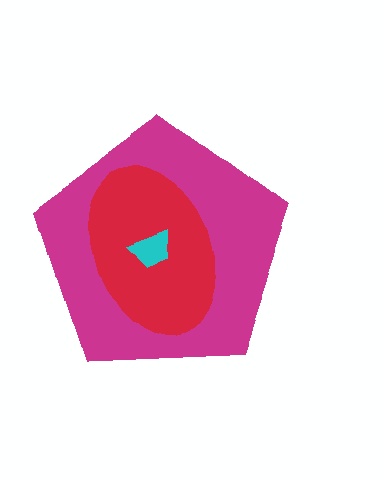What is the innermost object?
The cyan trapezoid.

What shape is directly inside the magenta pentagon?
The red ellipse.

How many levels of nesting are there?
3.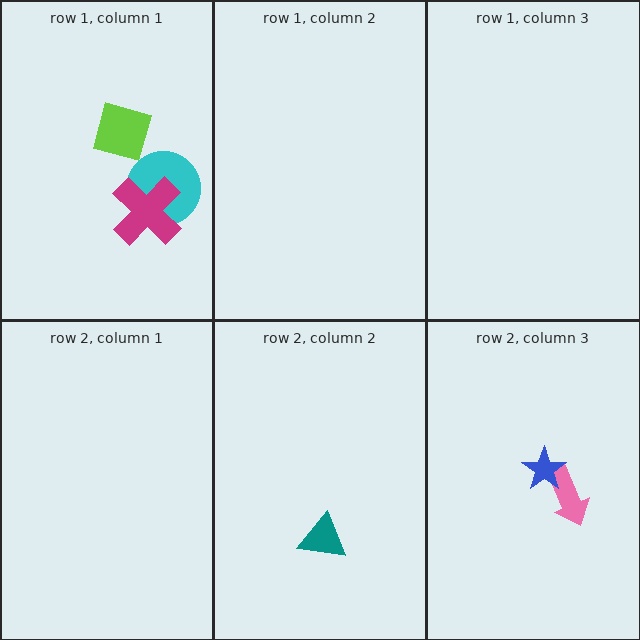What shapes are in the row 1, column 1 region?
The cyan circle, the magenta cross, the lime square.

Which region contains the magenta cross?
The row 1, column 1 region.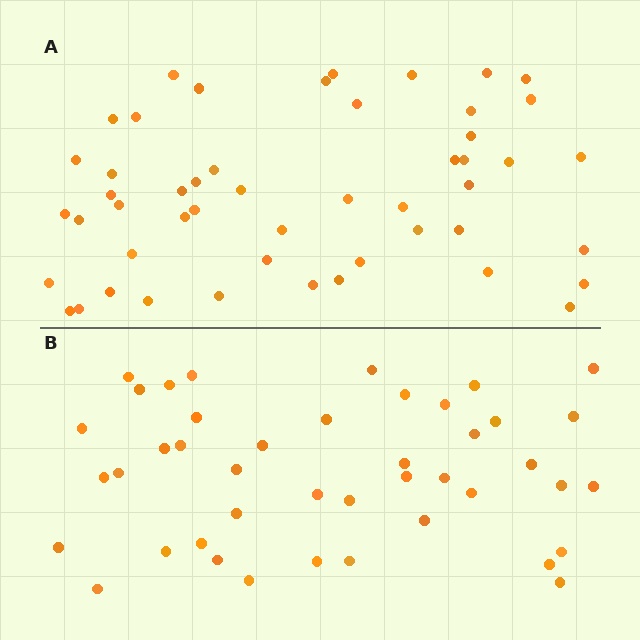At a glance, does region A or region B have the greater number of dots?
Region A (the top region) has more dots.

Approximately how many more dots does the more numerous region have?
Region A has roughly 8 or so more dots than region B.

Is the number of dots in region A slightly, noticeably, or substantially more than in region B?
Region A has only slightly more — the two regions are fairly close. The ratio is roughly 1.2 to 1.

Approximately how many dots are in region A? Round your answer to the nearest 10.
About 50 dots.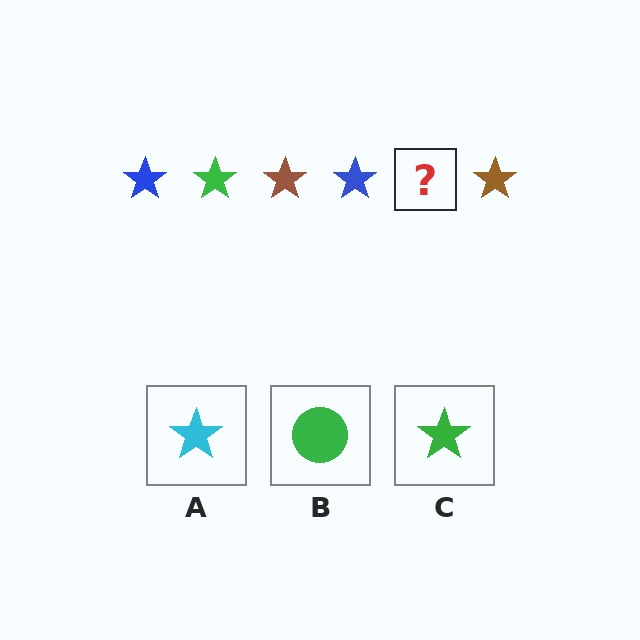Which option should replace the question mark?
Option C.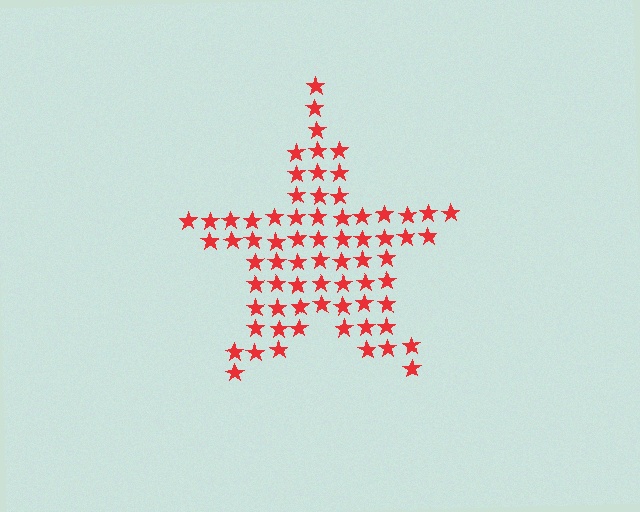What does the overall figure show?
The overall figure shows a star.